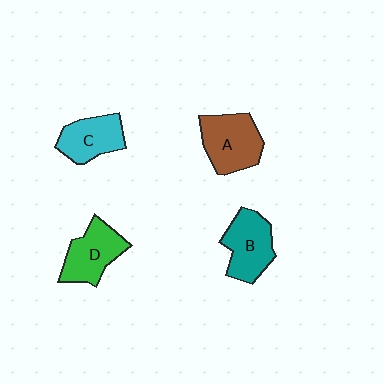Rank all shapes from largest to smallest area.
From largest to smallest: A (brown), B (teal), D (green), C (cyan).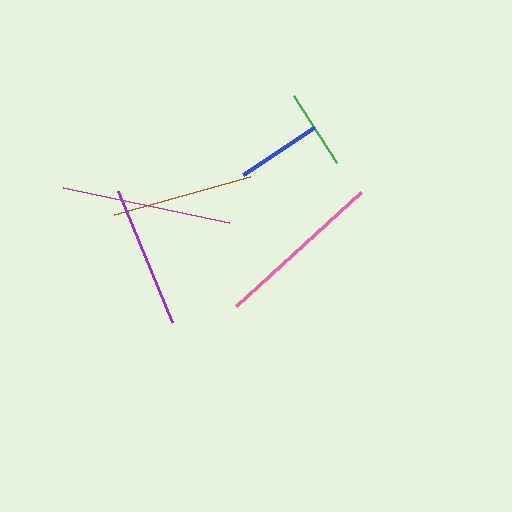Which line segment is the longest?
The pink line is the longest at approximately 170 pixels.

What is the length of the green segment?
The green segment is approximately 79 pixels long.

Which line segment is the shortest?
The green line is the shortest at approximately 79 pixels.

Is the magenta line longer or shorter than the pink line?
The pink line is longer than the magenta line.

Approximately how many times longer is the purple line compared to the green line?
The purple line is approximately 1.8 times the length of the green line.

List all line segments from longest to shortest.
From longest to shortest: pink, magenta, purple, brown, blue, green.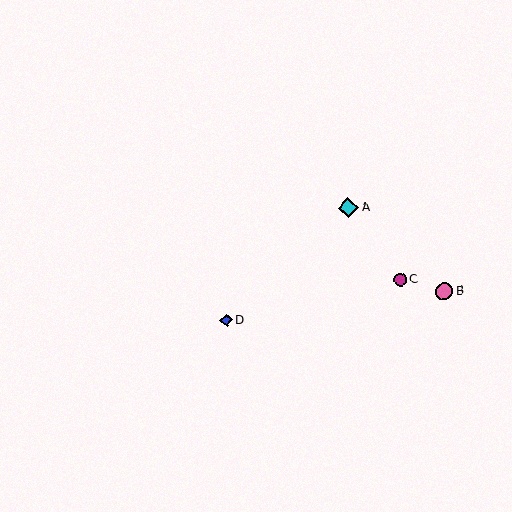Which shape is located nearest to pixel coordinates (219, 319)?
The blue diamond (labeled D) at (226, 320) is nearest to that location.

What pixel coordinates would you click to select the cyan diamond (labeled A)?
Click at (348, 208) to select the cyan diamond A.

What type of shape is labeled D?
Shape D is a blue diamond.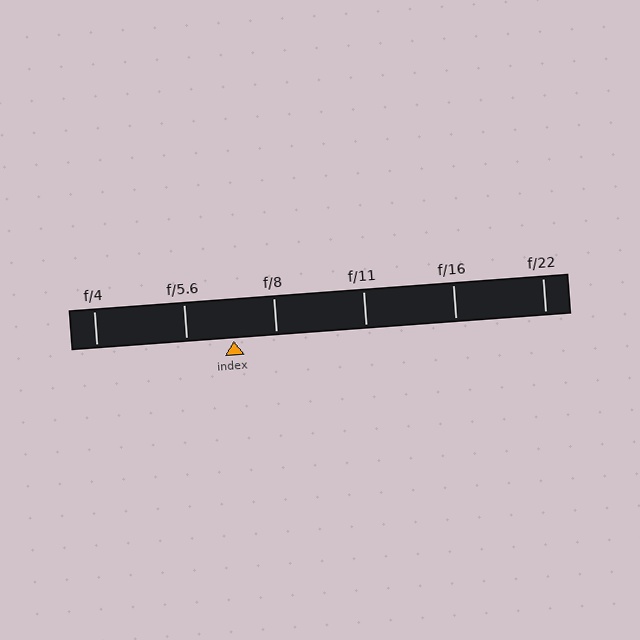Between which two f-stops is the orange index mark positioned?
The index mark is between f/5.6 and f/8.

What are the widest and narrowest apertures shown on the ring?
The widest aperture shown is f/4 and the narrowest is f/22.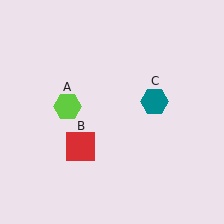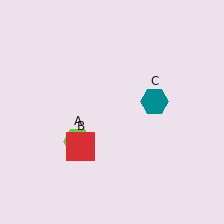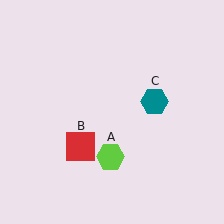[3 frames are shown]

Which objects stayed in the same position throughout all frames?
Red square (object B) and teal hexagon (object C) remained stationary.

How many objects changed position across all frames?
1 object changed position: lime hexagon (object A).